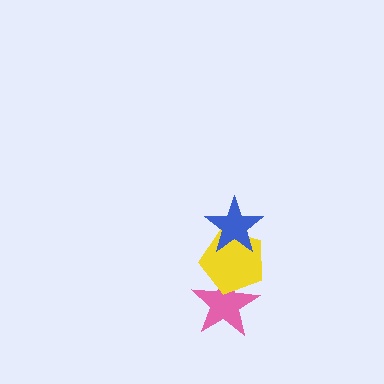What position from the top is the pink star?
The pink star is 3rd from the top.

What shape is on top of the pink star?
The yellow pentagon is on top of the pink star.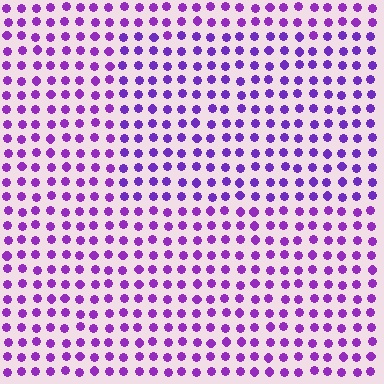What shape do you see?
I see a rectangle.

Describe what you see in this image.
The image is filled with small purple elements in a uniform arrangement. A rectangle-shaped region is visible where the elements are tinted to a slightly different hue, forming a subtle color boundary.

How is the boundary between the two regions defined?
The boundary is defined purely by a slight shift in hue (about 16 degrees). Spacing, size, and orientation are identical on both sides.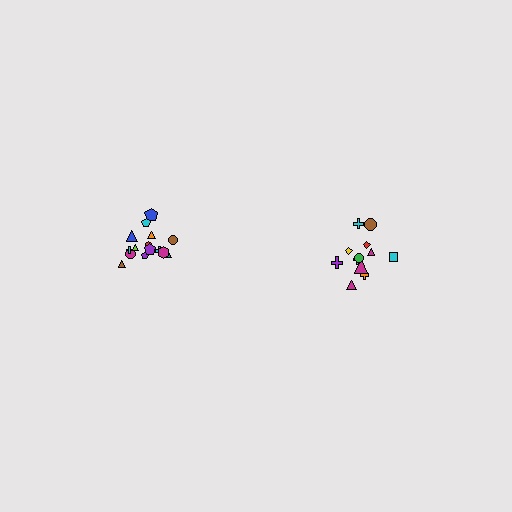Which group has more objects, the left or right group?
The left group.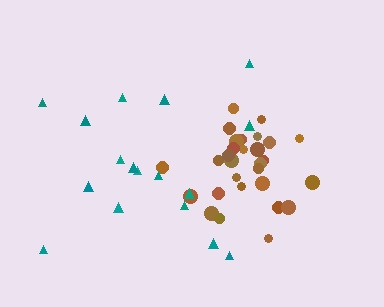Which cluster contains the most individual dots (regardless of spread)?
Brown (30).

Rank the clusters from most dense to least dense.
brown, teal.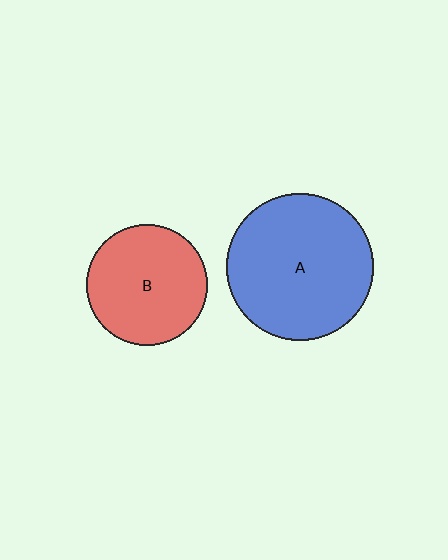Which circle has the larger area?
Circle A (blue).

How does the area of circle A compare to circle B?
Approximately 1.5 times.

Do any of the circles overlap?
No, none of the circles overlap.